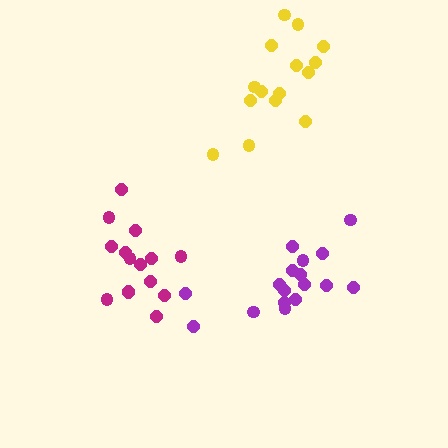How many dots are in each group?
Group 1: 15 dots, Group 2: 15 dots, Group 3: 17 dots (47 total).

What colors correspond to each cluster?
The clusters are colored: magenta, yellow, purple.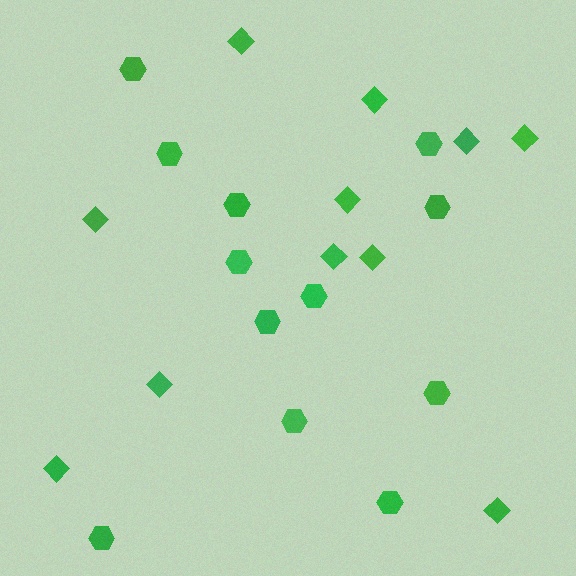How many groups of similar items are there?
There are 2 groups: one group of hexagons (12) and one group of diamonds (11).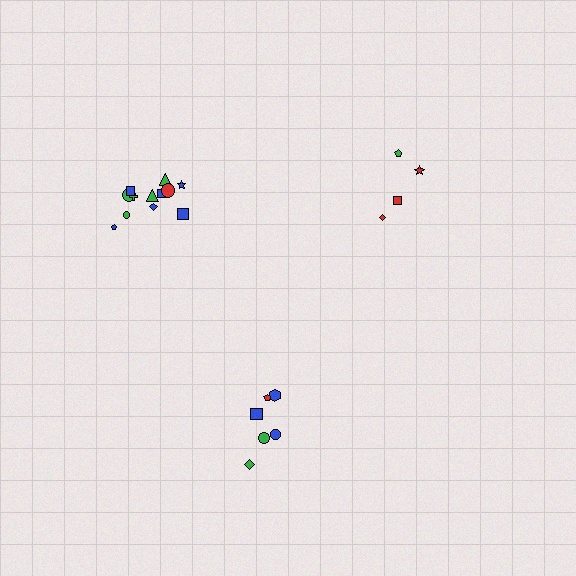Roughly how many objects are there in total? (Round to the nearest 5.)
Roughly 20 objects in total.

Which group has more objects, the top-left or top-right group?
The top-left group.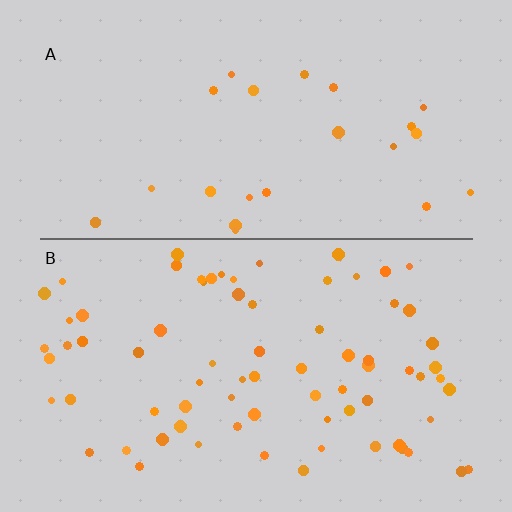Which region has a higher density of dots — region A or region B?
B (the bottom).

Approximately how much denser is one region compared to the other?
Approximately 3.2× — region B over region A.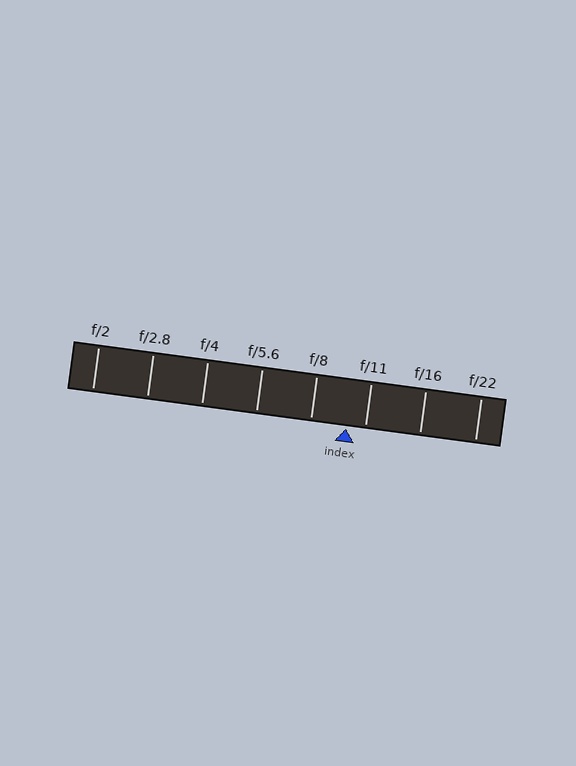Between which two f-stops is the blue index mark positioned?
The index mark is between f/8 and f/11.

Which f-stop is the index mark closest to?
The index mark is closest to f/11.